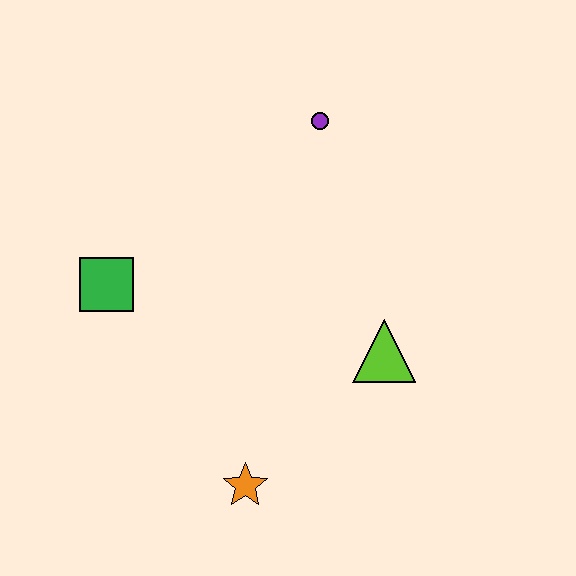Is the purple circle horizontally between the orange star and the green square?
No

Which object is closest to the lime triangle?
The orange star is closest to the lime triangle.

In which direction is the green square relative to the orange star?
The green square is above the orange star.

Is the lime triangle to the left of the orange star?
No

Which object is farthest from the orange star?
The purple circle is farthest from the orange star.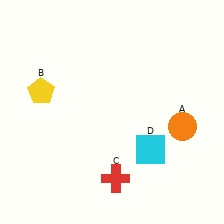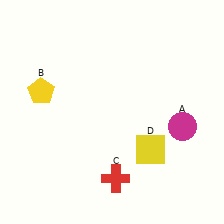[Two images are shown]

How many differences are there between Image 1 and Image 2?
There are 2 differences between the two images.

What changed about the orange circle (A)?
In Image 1, A is orange. In Image 2, it changed to magenta.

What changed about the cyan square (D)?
In Image 1, D is cyan. In Image 2, it changed to yellow.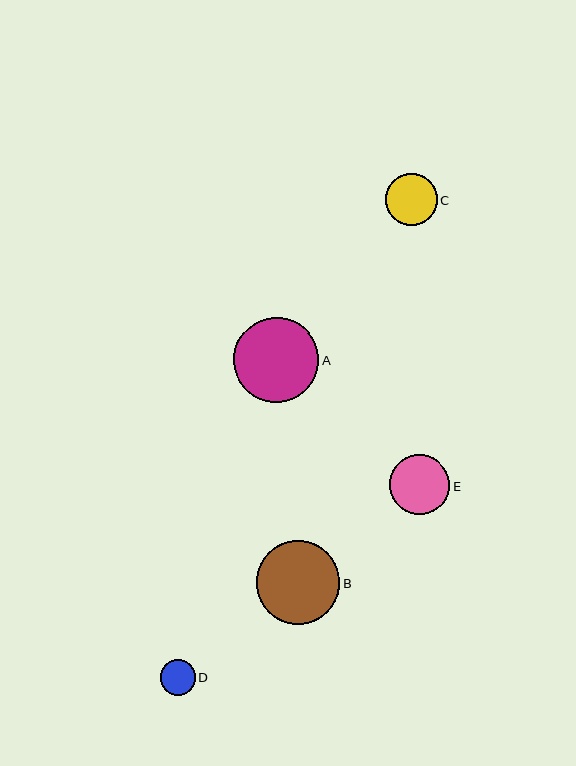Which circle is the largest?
Circle A is the largest with a size of approximately 86 pixels.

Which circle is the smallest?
Circle D is the smallest with a size of approximately 35 pixels.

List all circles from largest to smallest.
From largest to smallest: A, B, E, C, D.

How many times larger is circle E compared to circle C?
Circle E is approximately 1.2 times the size of circle C.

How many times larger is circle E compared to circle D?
Circle E is approximately 1.7 times the size of circle D.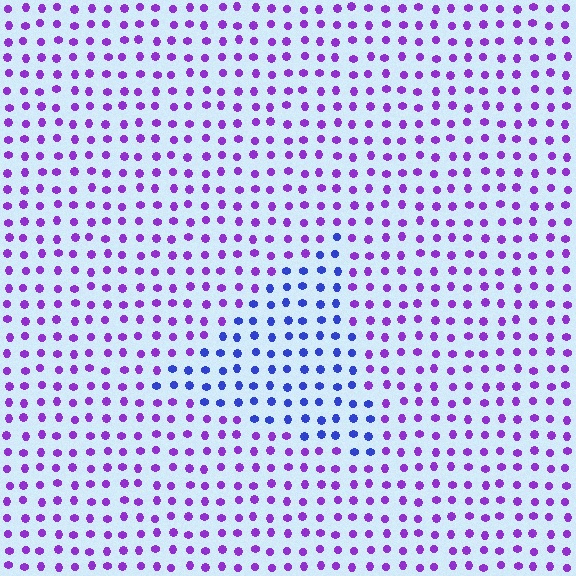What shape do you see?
I see a triangle.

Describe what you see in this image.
The image is filled with small purple elements in a uniform arrangement. A triangle-shaped region is visible where the elements are tinted to a slightly different hue, forming a subtle color boundary.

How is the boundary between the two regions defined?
The boundary is defined purely by a slight shift in hue (about 45 degrees). Spacing, size, and orientation are identical on both sides.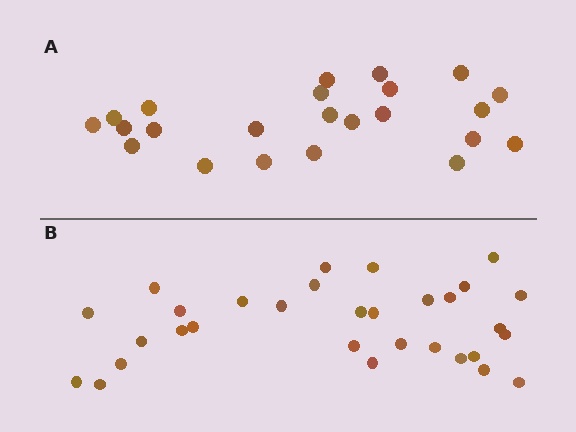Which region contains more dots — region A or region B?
Region B (the bottom region) has more dots.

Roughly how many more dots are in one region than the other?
Region B has roughly 8 or so more dots than region A.